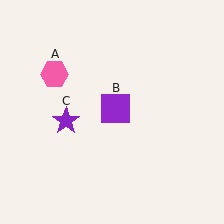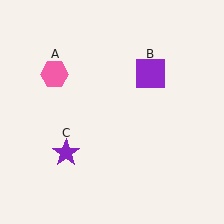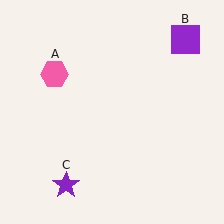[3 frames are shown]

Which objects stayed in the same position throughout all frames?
Pink hexagon (object A) remained stationary.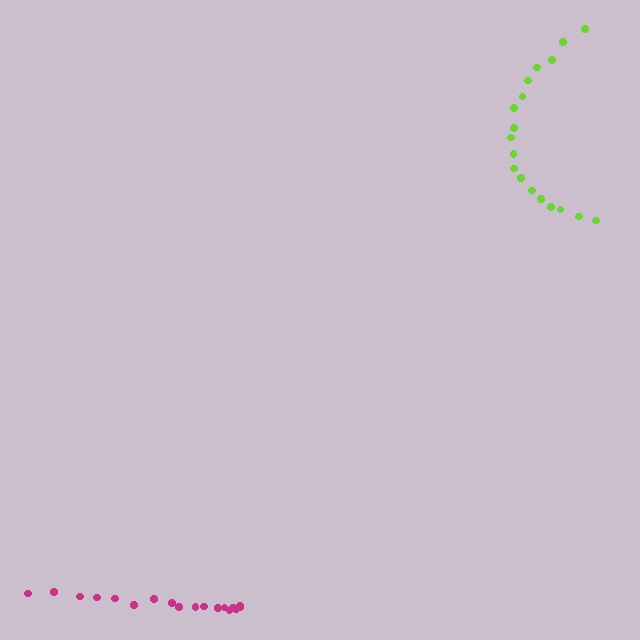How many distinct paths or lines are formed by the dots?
There are 2 distinct paths.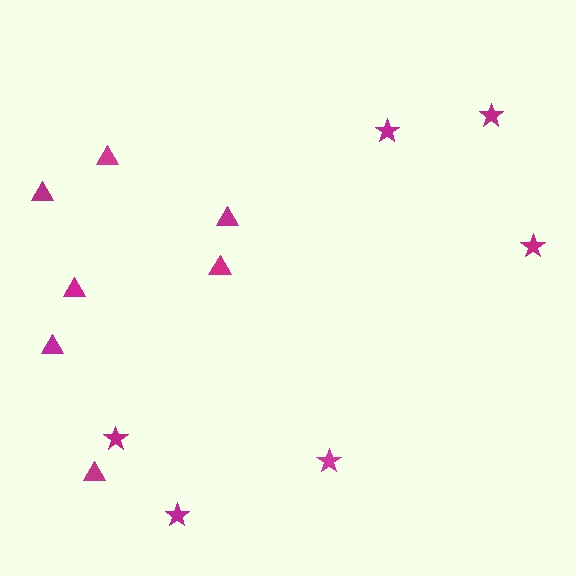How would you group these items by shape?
There are 2 groups: one group of triangles (7) and one group of stars (6).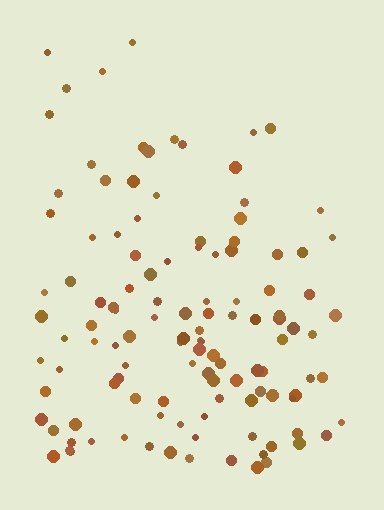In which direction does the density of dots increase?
From top to bottom, with the bottom side densest.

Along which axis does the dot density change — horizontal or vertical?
Vertical.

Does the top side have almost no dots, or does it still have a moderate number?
Still a moderate number, just noticeably fewer than the bottom.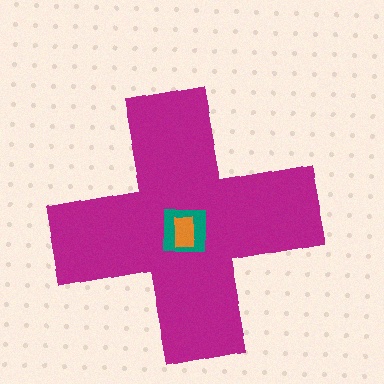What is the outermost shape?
The magenta cross.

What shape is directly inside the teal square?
The orange rectangle.